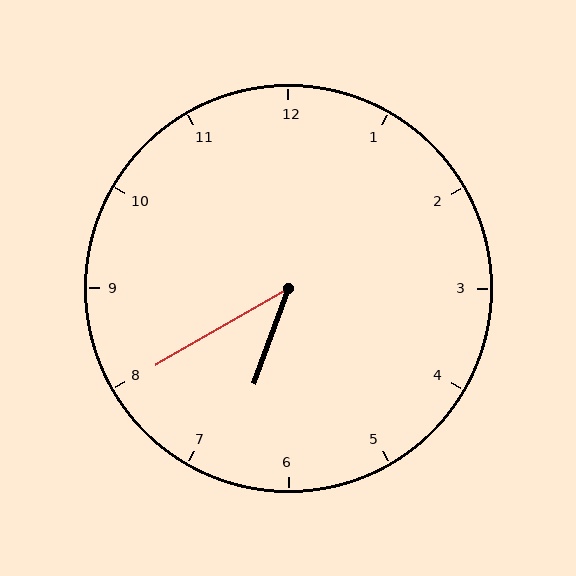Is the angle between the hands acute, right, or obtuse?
It is acute.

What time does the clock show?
6:40.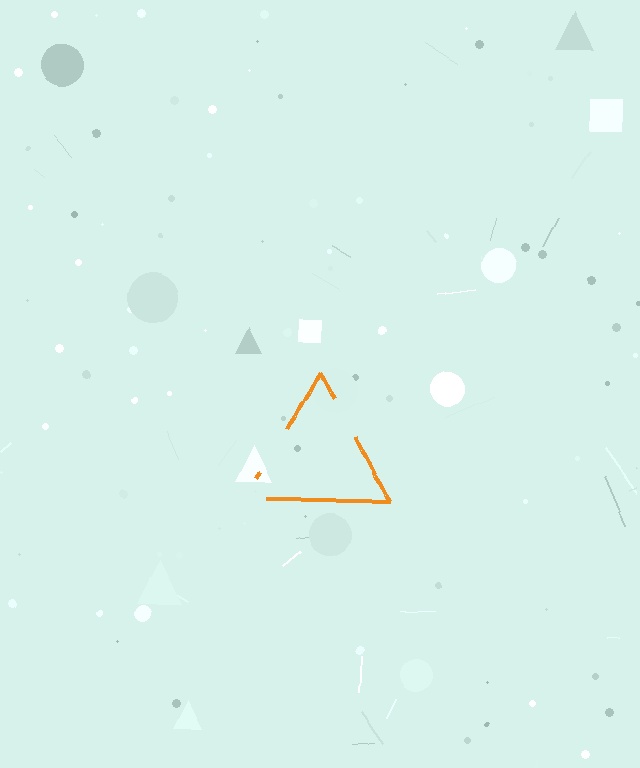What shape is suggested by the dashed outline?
The dashed outline suggests a triangle.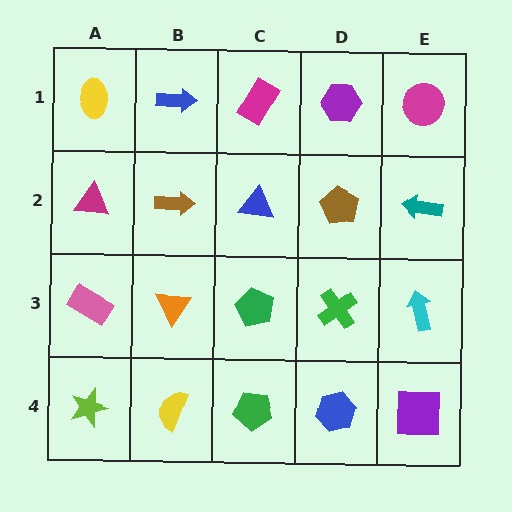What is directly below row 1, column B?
A brown arrow.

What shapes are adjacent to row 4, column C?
A green pentagon (row 3, column C), a yellow semicircle (row 4, column B), a blue hexagon (row 4, column D).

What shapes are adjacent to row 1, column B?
A brown arrow (row 2, column B), a yellow ellipse (row 1, column A), a magenta rectangle (row 1, column C).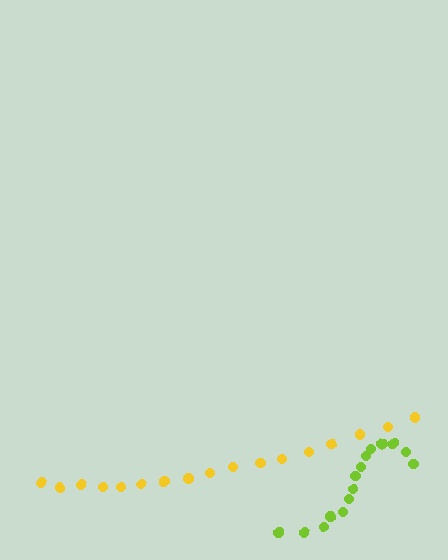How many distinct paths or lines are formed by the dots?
There are 2 distinct paths.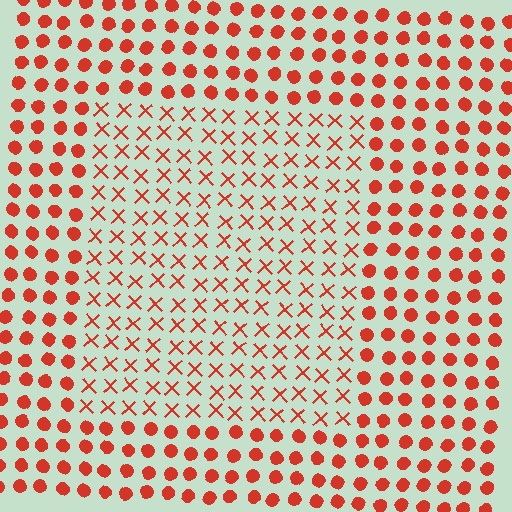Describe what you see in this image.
The image is filled with small red elements arranged in a uniform grid. A rectangle-shaped region contains X marks, while the surrounding area contains circles. The boundary is defined purely by the change in element shape.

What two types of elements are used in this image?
The image uses X marks inside the rectangle region and circles outside it.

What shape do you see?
I see a rectangle.